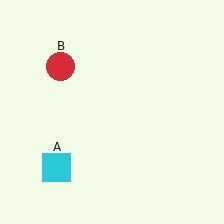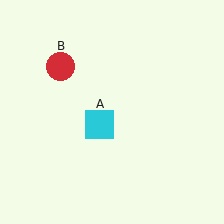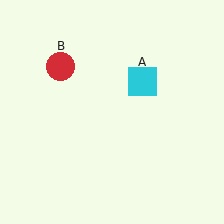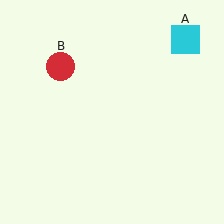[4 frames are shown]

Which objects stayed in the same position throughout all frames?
Red circle (object B) remained stationary.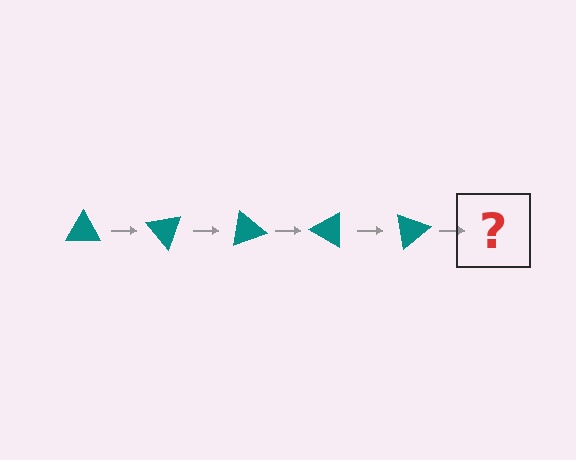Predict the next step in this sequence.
The next step is a teal triangle rotated 250 degrees.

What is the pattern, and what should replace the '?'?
The pattern is that the triangle rotates 50 degrees each step. The '?' should be a teal triangle rotated 250 degrees.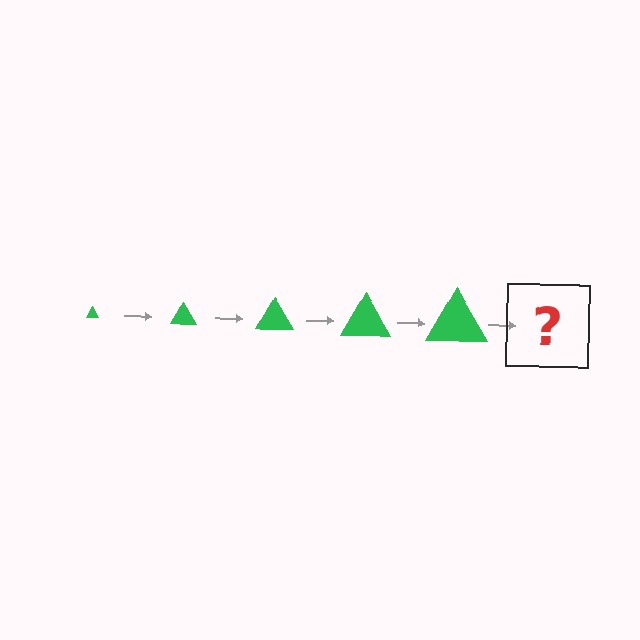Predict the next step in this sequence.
The next step is a green triangle, larger than the previous one.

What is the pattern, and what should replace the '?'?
The pattern is that the triangle gets progressively larger each step. The '?' should be a green triangle, larger than the previous one.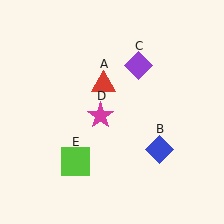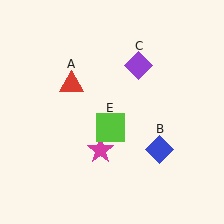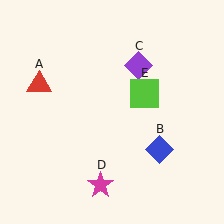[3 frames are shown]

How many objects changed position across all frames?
3 objects changed position: red triangle (object A), magenta star (object D), lime square (object E).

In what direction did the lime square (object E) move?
The lime square (object E) moved up and to the right.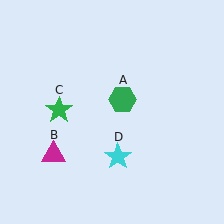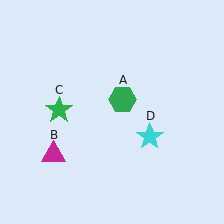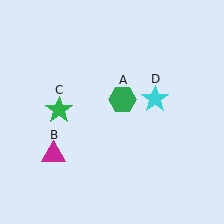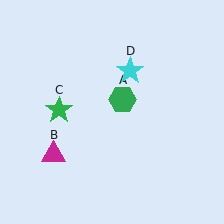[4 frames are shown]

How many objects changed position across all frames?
1 object changed position: cyan star (object D).